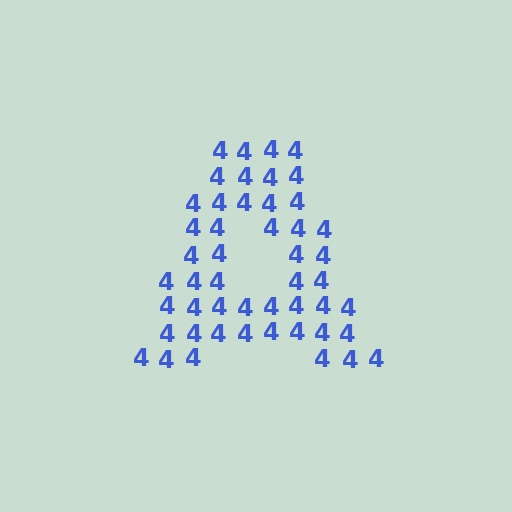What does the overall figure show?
The overall figure shows the letter A.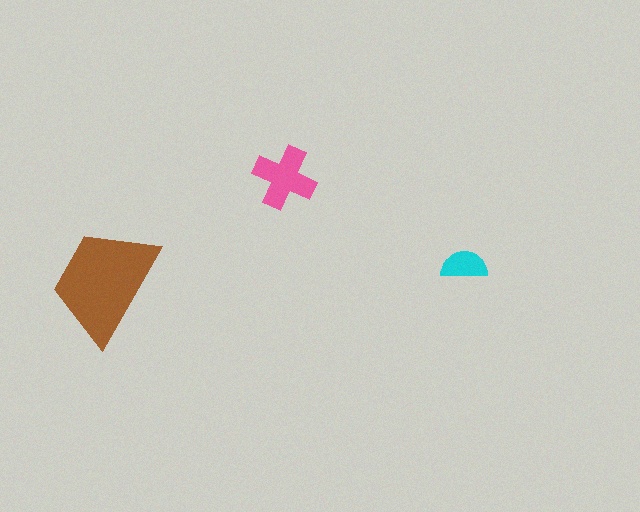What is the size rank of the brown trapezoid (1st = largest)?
1st.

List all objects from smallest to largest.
The cyan semicircle, the pink cross, the brown trapezoid.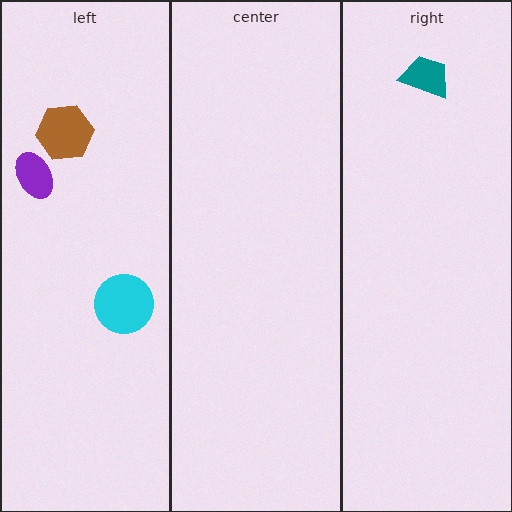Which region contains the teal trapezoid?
The right region.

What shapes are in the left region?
The purple ellipse, the brown hexagon, the cyan circle.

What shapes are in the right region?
The teal trapezoid.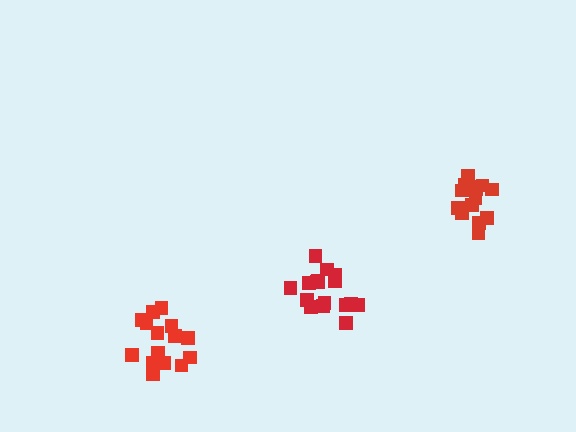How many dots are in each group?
Group 1: 15 dots, Group 2: 14 dots, Group 3: 17 dots (46 total).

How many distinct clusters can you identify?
There are 3 distinct clusters.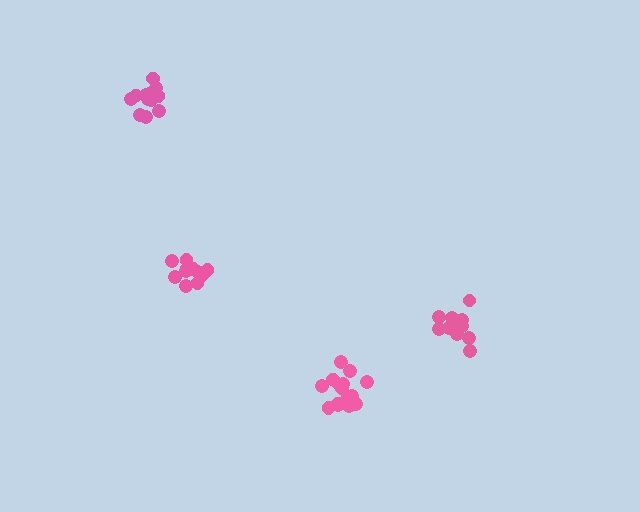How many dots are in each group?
Group 1: 16 dots, Group 2: 11 dots, Group 3: 12 dots, Group 4: 11 dots (50 total).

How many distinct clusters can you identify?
There are 4 distinct clusters.